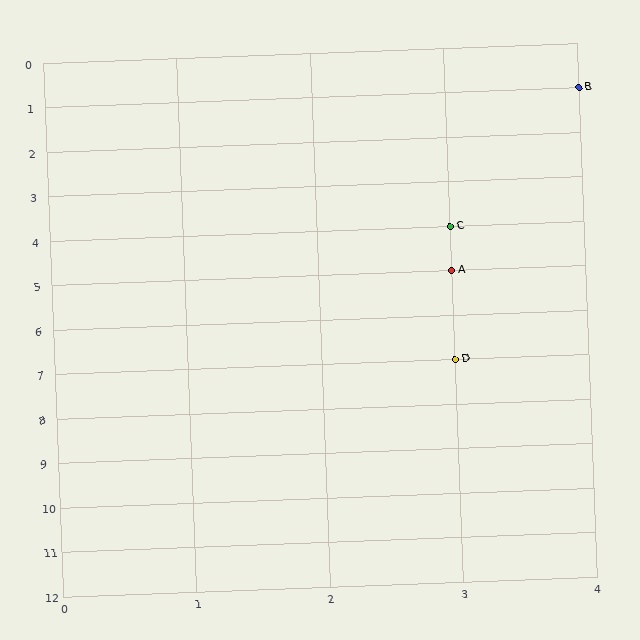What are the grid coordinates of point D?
Point D is at grid coordinates (3, 7).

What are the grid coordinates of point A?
Point A is at grid coordinates (3, 5).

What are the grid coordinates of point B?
Point B is at grid coordinates (4, 1).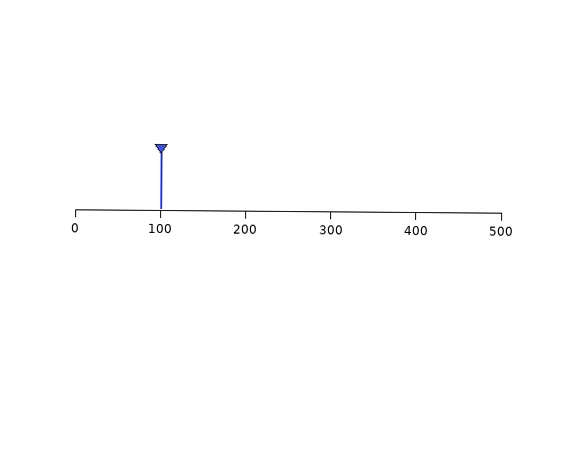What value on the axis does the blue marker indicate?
The marker indicates approximately 100.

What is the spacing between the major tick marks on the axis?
The major ticks are spaced 100 apart.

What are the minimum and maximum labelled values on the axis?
The axis runs from 0 to 500.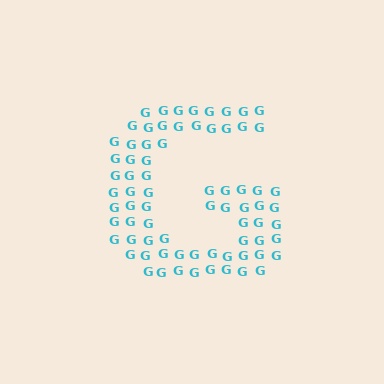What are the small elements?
The small elements are letter G's.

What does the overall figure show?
The overall figure shows the letter G.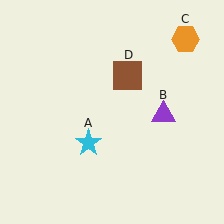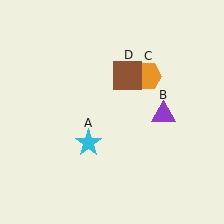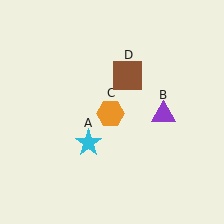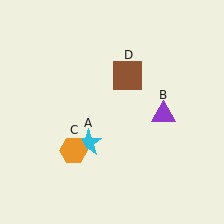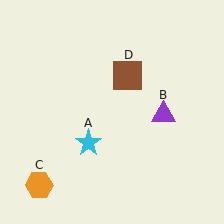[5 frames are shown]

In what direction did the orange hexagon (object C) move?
The orange hexagon (object C) moved down and to the left.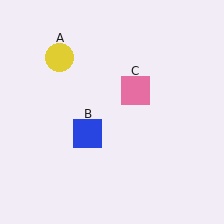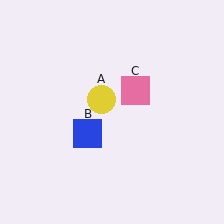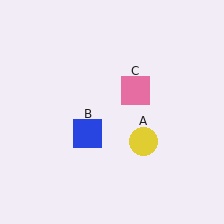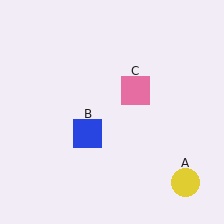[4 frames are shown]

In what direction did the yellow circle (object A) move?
The yellow circle (object A) moved down and to the right.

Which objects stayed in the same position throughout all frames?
Blue square (object B) and pink square (object C) remained stationary.